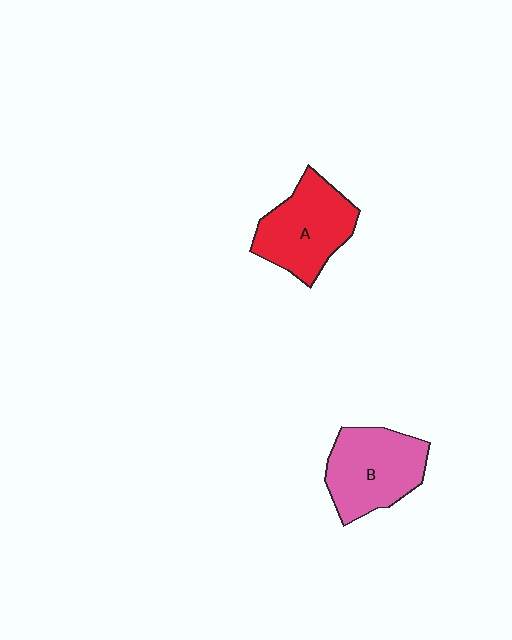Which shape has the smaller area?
Shape A (red).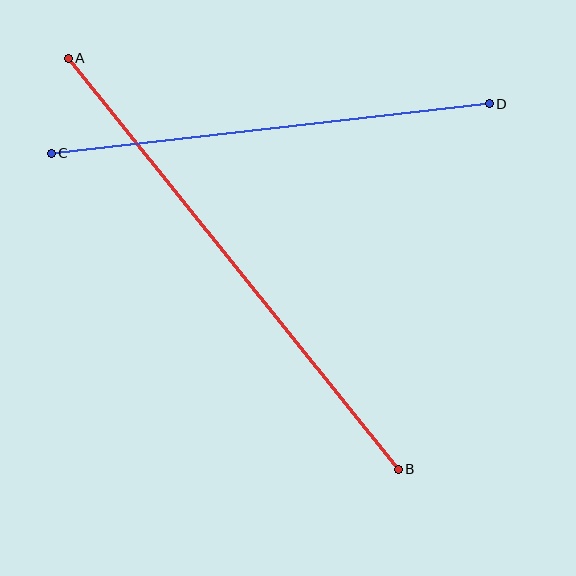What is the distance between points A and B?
The distance is approximately 527 pixels.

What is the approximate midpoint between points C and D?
The midpoint is at approximately (270, 129) pixels.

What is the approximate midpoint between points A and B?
The midpoint is at approximately (233, 264) pixels.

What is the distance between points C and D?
The distance is approximately 441 pixels.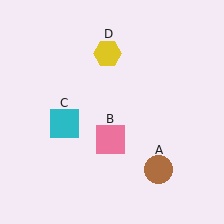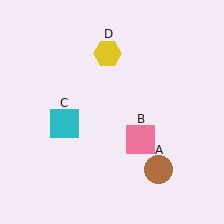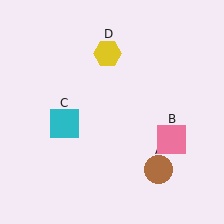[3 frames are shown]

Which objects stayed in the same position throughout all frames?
Brown circle (object A) and cyan square (object C) and yellow hexagon (object D) remained stationary.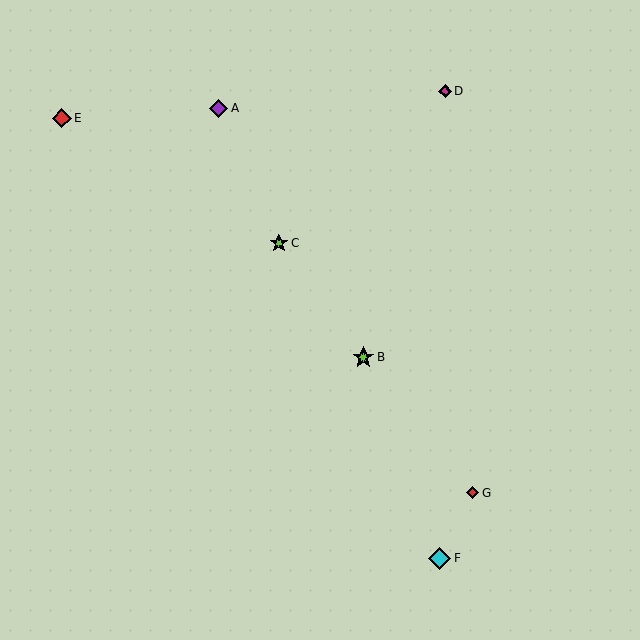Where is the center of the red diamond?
The center of the red diamond is at (62, 118).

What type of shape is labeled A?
Shape A is a purple diamond.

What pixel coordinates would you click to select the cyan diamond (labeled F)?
Click at (440, 558) to select the cyan diamond F.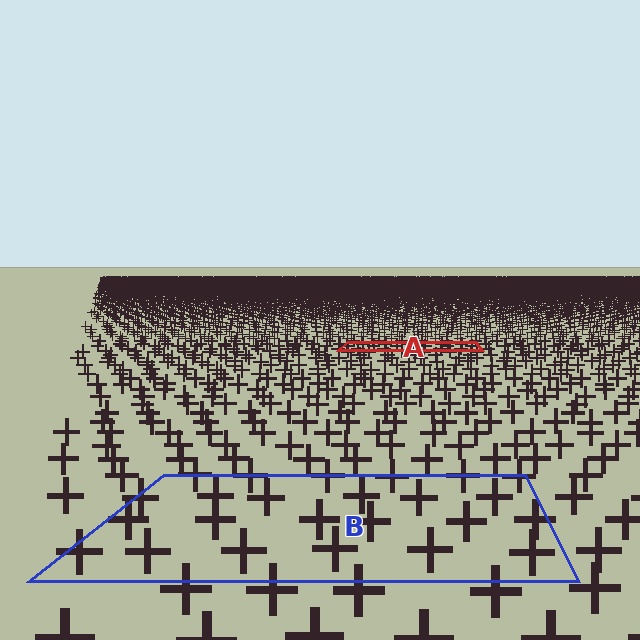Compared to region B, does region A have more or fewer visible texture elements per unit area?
Region A has more texture elements per unit area — they are packed more densely because it is farther away.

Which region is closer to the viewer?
Region B is closer. The texture elements there are larger and more spread out.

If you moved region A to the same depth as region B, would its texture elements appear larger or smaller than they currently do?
They would appear larger. At a closer depth, the same texture elements are projected at a bigger on-screen size.